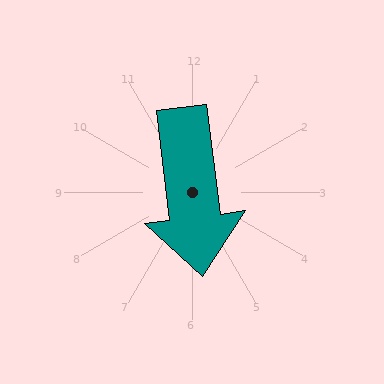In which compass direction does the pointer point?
South.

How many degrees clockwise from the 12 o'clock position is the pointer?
Approximately 173 degrees.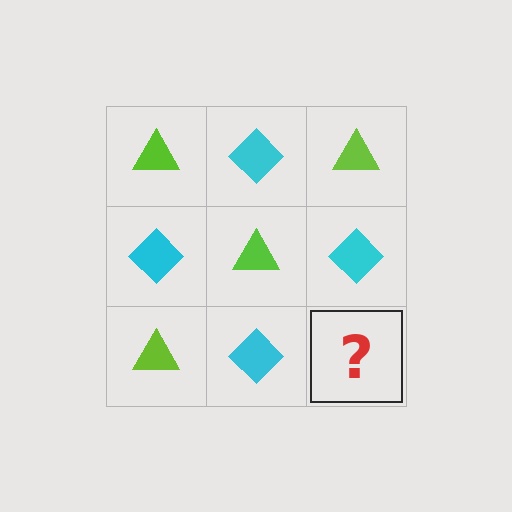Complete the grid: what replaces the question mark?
The question mark should be replaced with a lime triangle.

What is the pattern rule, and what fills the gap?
The rule is that it alternates lime triangle and cyan diamond in a checkerboard pattern. The gap should be filled with a lime triangle.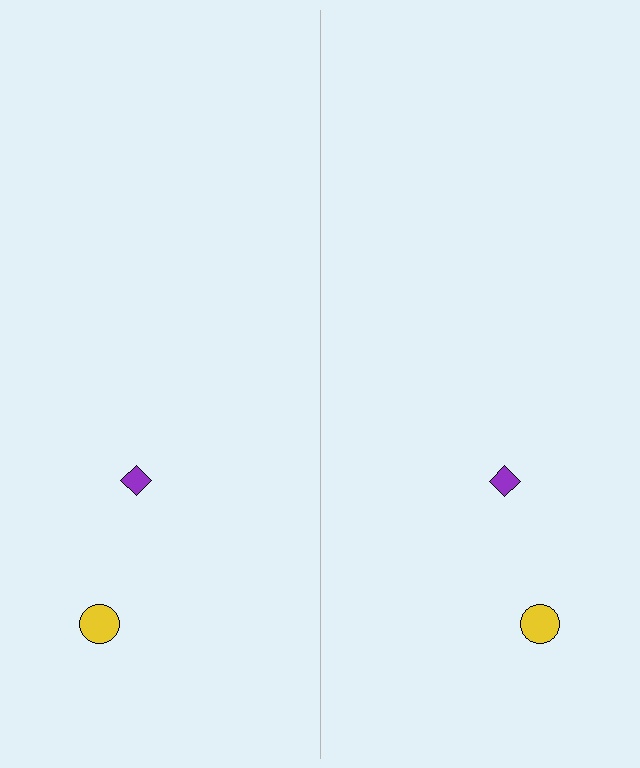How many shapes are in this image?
There are 4 shapes in this image.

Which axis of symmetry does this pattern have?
The pattern has a vertical axis of symmetry running through the center of the image.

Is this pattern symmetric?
Yes, this pattern has bilateral (reflection) symmetry.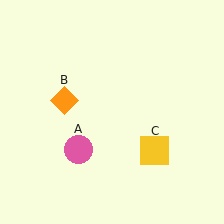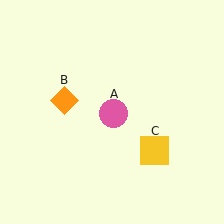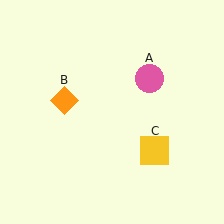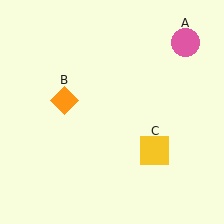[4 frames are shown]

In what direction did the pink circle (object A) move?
The pink circle (object A) moved up and to the right.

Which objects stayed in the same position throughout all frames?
Orange diamond (object B) and yellow square (object C) remained stationary.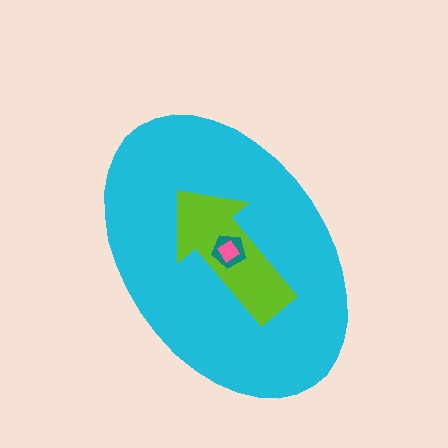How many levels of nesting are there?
4.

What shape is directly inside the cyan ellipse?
The lime arrow.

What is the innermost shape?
The pink diamond.